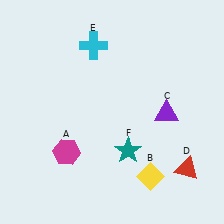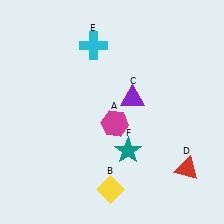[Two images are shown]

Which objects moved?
The objects that moved are: the magenta hexagon (A), the yellow diamond (B), the purple triangle (C).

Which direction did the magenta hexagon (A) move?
The magenta hexagon (A) moved right.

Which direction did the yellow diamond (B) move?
The yellow diamond (B) moved left.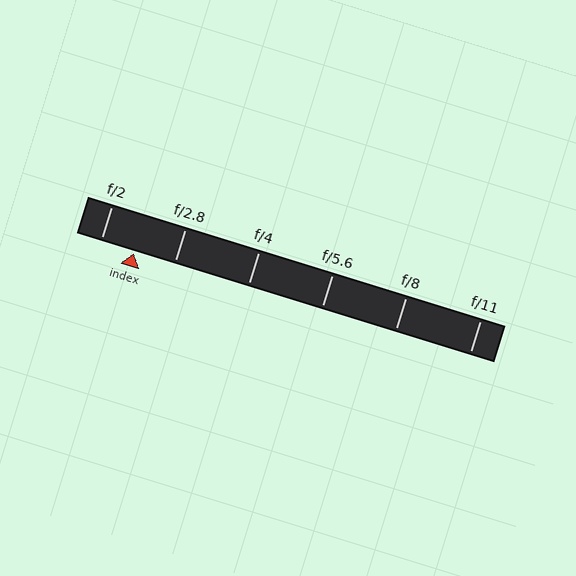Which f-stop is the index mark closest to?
The index mark is closest to f/2.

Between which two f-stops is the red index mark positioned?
The index mark is between f/2 and f/2.8.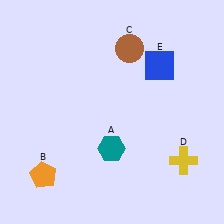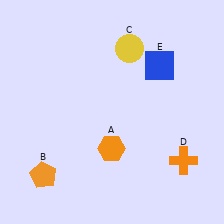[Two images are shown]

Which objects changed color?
A changed from teal to orange. C changed from brown to yellow. D changed from yellow to orange.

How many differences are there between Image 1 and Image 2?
There are 3 differences between the two images.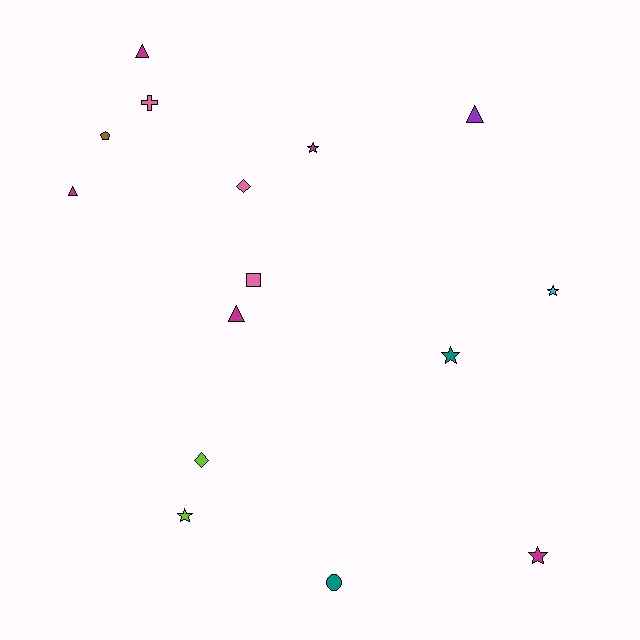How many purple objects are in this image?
There is 1 purple object.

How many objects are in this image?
There are 15 objects.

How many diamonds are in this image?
There are 2 diamonds.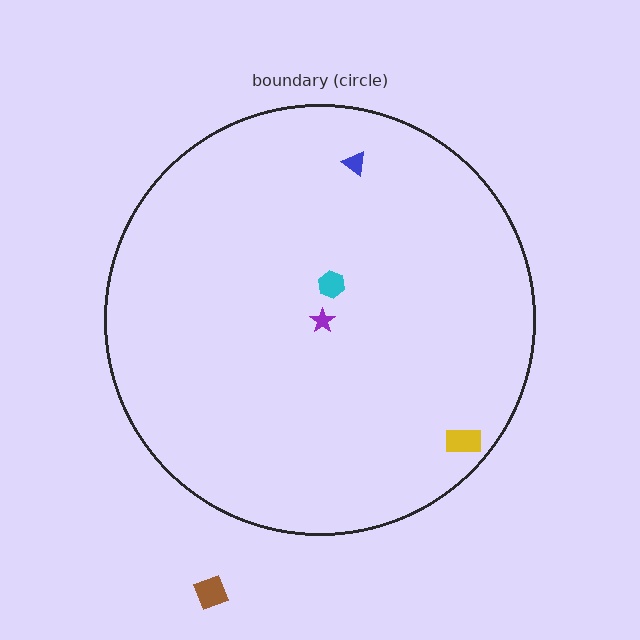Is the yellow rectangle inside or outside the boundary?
Inside.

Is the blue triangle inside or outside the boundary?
Inside.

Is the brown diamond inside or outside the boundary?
Outside.